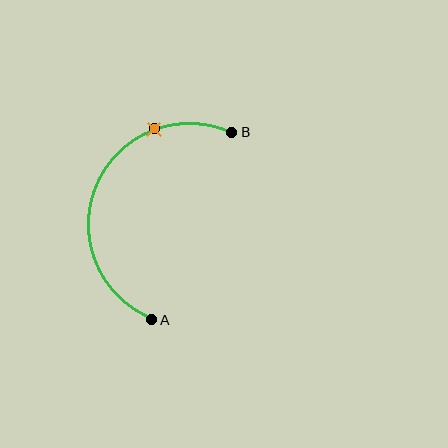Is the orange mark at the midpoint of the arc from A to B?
No. The orange mark lies on the arc but is closer to endpoint B. The arc midpoint would be at the point on the curve equidistant along the arc from both A and B.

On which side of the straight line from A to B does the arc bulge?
The arc bulges to the left of the straight line connecting A and B.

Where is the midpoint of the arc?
The arc midpoint is the point on the curve farthest from the straight line joining A and B. It sits to the left of that line.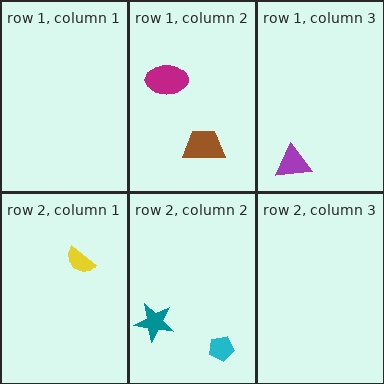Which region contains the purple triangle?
The row 1, column 3 region.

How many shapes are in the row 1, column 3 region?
1.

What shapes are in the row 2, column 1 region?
The yellow semicircle.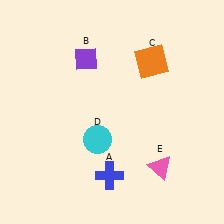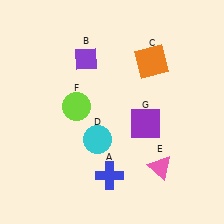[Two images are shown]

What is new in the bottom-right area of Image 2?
A purple square (G) was added in the bottom-right area of Image 2.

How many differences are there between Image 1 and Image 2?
There are 2 differences between the two images.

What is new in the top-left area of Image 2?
A lime circle (F) was added in the top-left area of Image 2.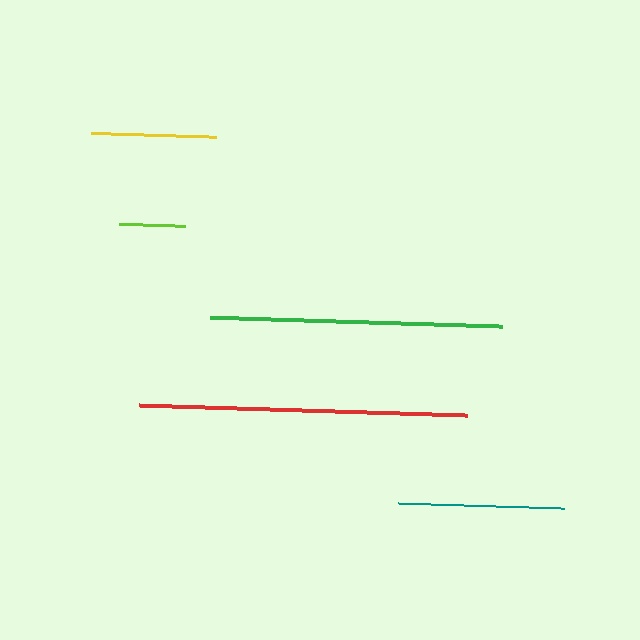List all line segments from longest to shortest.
From longest to shortest: red, green, teal, yellow, lime.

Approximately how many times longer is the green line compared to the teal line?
The green line is approximately 1.8 times the length of the teal line.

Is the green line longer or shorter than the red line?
The red line is longer than the green line.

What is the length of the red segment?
The red segment is approximately 328 pixels long.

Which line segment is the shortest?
The lime line is the shortest at approximately 66 pixels.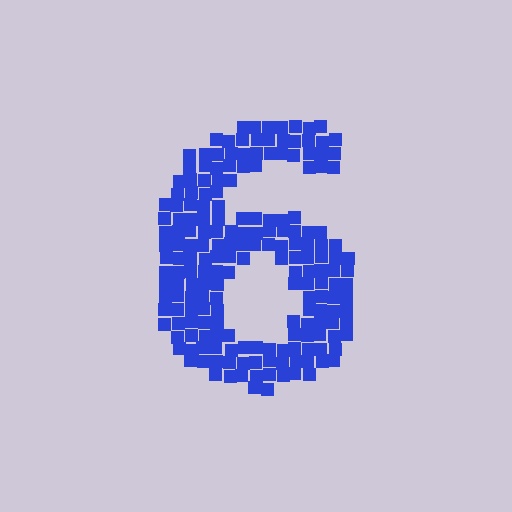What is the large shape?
The large shape is the digit 6.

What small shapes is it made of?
It is made of small squares.